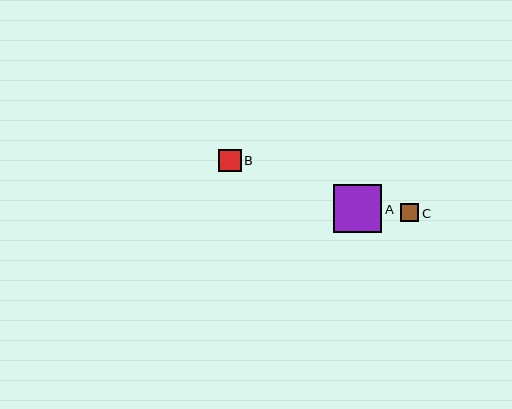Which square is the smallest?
Square C is the smallest with a size of approximately 18 pixels.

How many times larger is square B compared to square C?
Square B is approximately 1.3 times the size of square C.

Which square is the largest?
Square A is the largest with a size of approximately 48 pixels.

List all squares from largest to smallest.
From largest to smallest: A, B, C.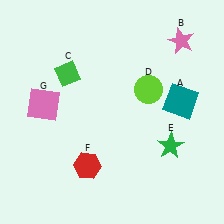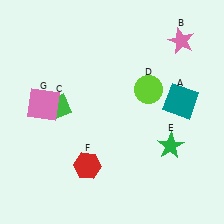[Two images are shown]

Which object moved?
The green diamond (C) moved down.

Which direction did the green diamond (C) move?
The green diamond (C) moved down.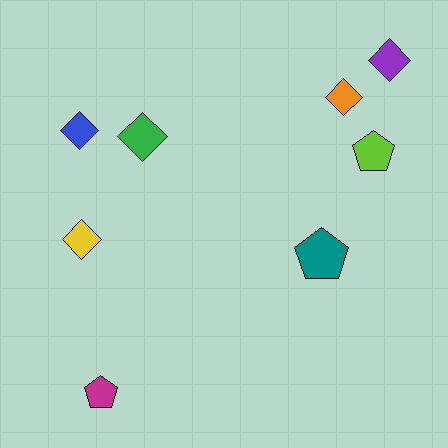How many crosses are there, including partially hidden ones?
There are no crosses.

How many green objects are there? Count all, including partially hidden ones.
There is 1 green object.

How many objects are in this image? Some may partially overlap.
There are 8 objects.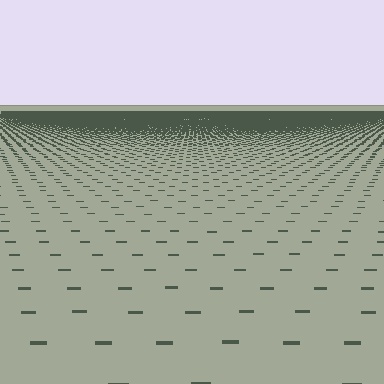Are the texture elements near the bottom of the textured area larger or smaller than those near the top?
Larger. Near the bottom, elements are closer to the viewer and appear at a bigger on-screen size.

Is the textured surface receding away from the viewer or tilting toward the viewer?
The surface is receding away from the viewer. Texture elements get smaller and denser toward the top.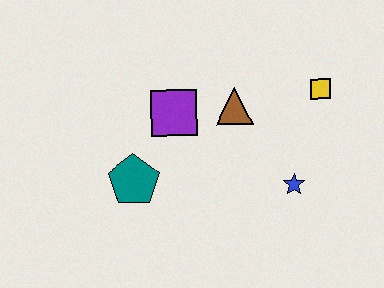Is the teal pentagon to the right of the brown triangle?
No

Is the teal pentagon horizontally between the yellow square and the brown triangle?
No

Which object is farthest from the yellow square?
The teal pentagon is farthest from the yellow square.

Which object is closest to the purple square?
The brown triangle is closest to the purple square.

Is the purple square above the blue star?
Yes